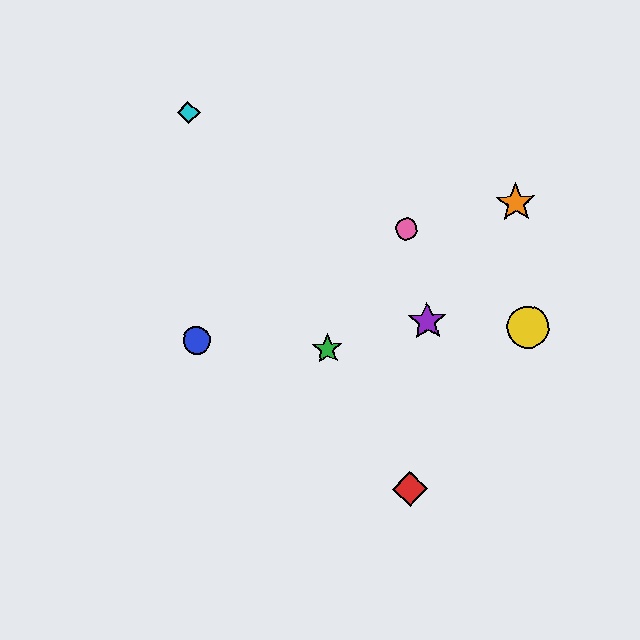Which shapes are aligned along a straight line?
The red diamond, the green star, the cyan diamond are aligned along a straight line.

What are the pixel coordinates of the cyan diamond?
The cyan diamond is at (189, 113).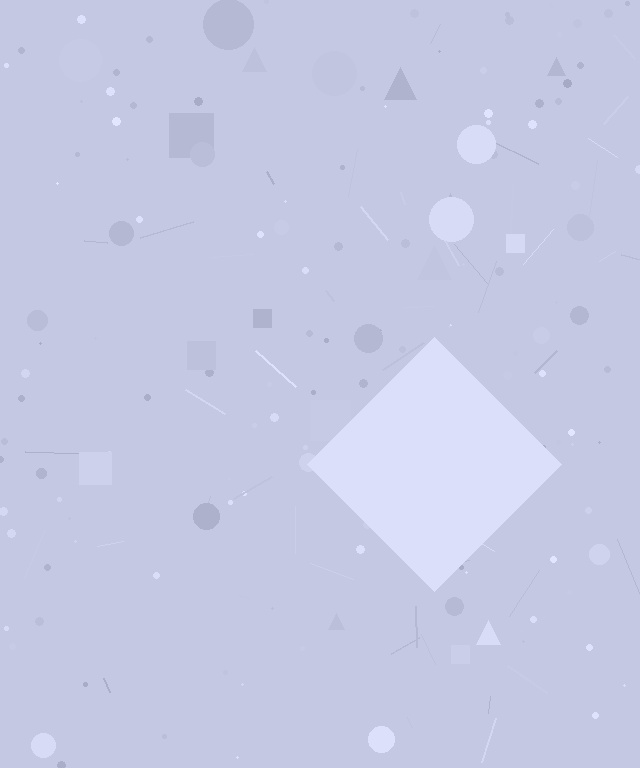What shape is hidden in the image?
A diamond is hidden in the image.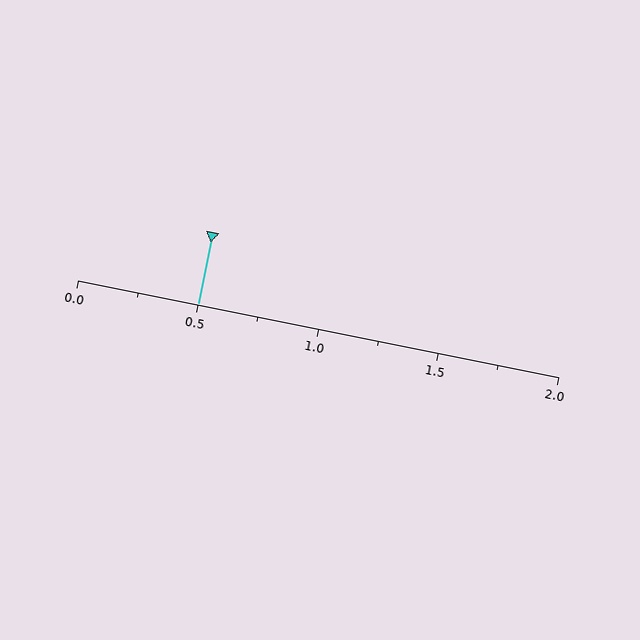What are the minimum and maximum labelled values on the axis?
The axis runs from 0.0 to 2.0.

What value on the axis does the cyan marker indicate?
The marker indicates approximately 0.5.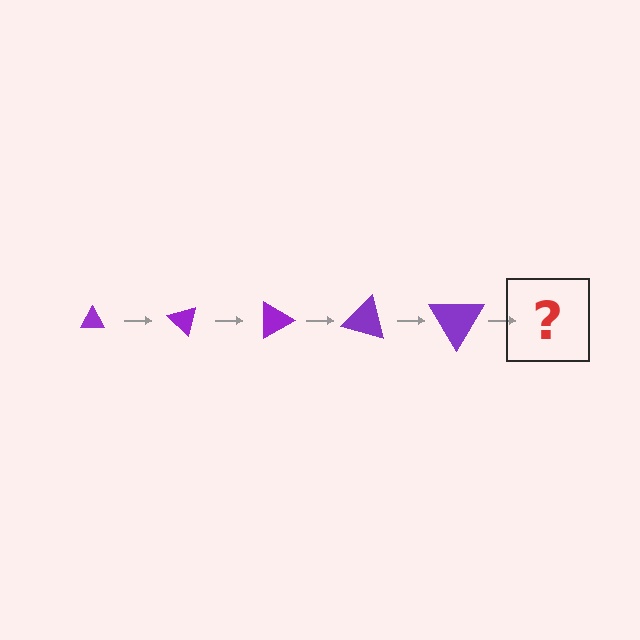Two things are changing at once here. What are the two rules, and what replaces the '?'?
The two rules are that the triangle grows larger each step and it rotates 45 degrees each step. The '?' should be a triangle, larger than the previous one and rotated 225 degrees from the start.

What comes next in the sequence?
The next element should be a triangle, larger than the previous one and rotated 225 degrees from the start.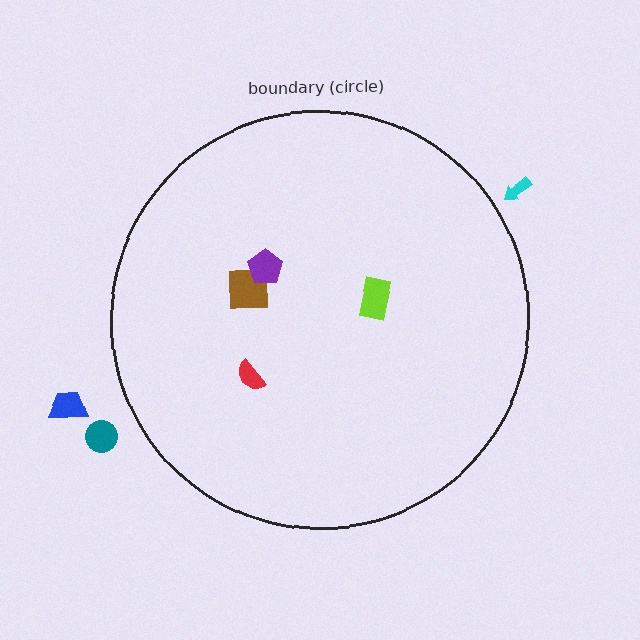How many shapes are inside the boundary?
4 inside, 3 outside.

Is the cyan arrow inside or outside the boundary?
Outside.